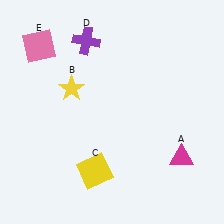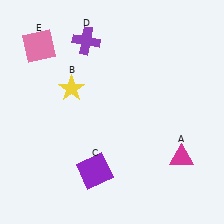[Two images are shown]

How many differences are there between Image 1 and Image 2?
There is 1 difference between the two images.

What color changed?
The square (C) changed from yellow in Image 1 to purple in Image 2.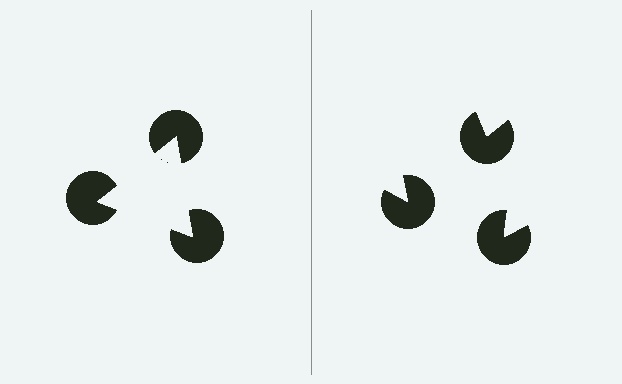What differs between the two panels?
The pac-man discs are positioned identically on both sides; only the wedge orientations differ. On the left they align to a triangle; on the right they are misaligned.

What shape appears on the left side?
An illusory triangle.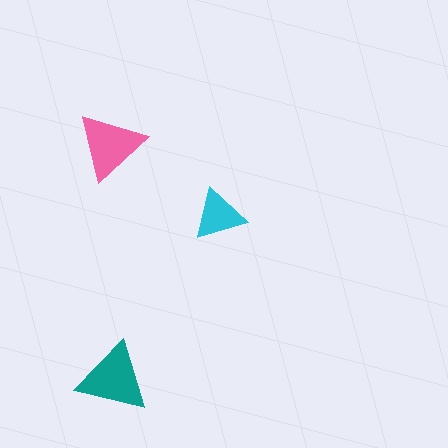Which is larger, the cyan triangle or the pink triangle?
The pink one.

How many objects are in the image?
There are 3 objects in the image.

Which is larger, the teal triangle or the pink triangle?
The teal one.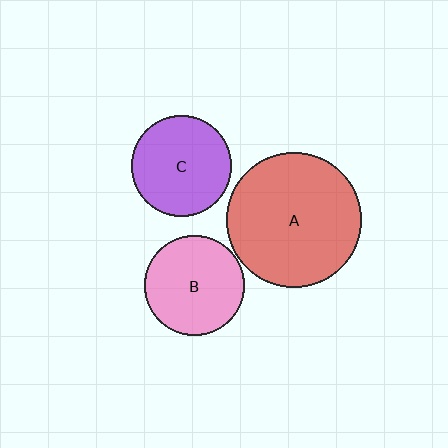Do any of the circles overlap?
No, none of the circles overlap.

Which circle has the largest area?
Circle A (red).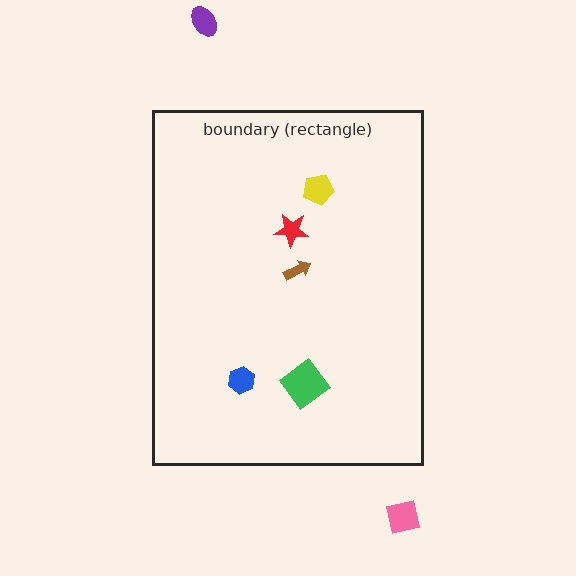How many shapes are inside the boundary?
5 inside, 2 outside.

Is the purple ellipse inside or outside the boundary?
Outside.